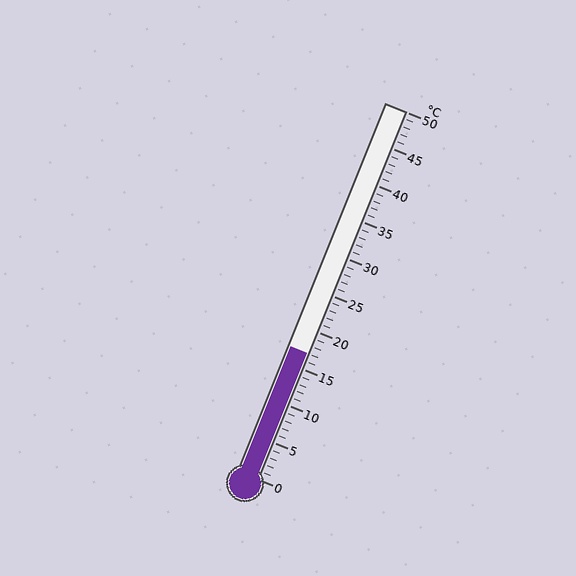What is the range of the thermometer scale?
The thermometer scale ranges from 0°C to 50°C.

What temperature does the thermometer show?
The thermometer shows approximately 17°C.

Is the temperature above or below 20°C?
The temperature is below 20°C.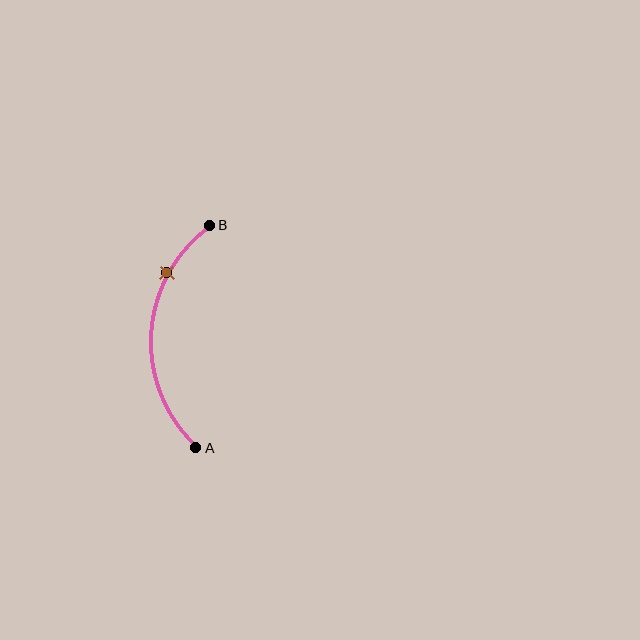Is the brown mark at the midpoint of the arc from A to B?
No. The brown mark lies on the arc but is closer to endpoint B. The arc midpoint would be at the point on the curve equidistant along the arc from both A and B.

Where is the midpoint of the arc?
The arc midpoint is the point on the curve farthest from the straight line joining A and B. It sits to the left of that line.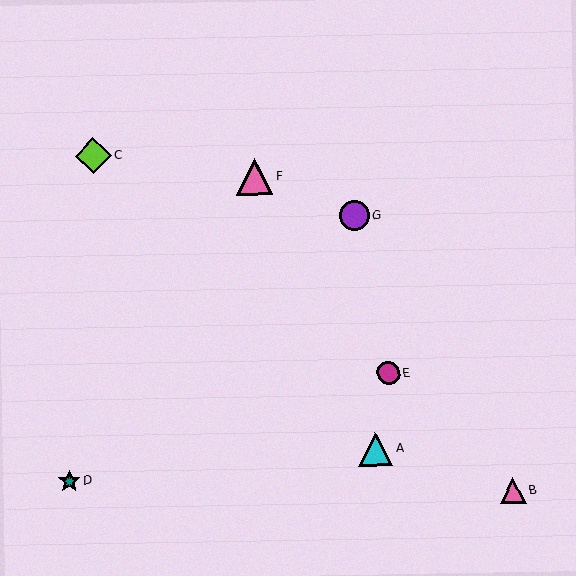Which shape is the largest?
The pink triangle (labeled F) is the largest.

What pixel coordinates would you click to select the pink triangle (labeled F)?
Click at (255, 177) to select the pink triangle F.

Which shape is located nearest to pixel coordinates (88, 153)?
The lime diamond (labeled C) at (93, 156) is nearest to that location.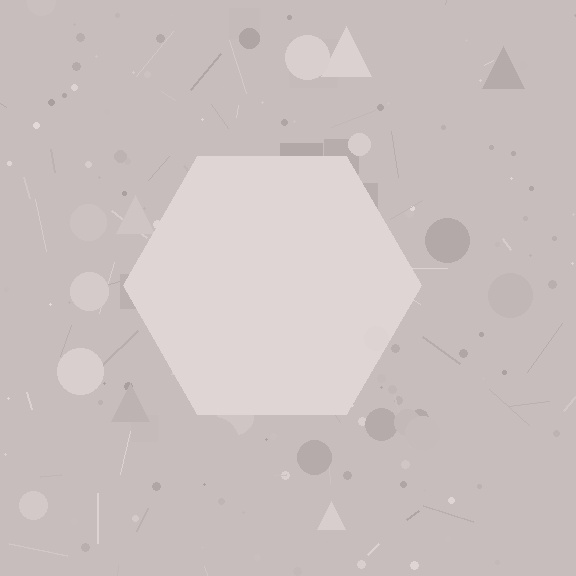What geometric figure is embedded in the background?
A hexagon is embedded in the background.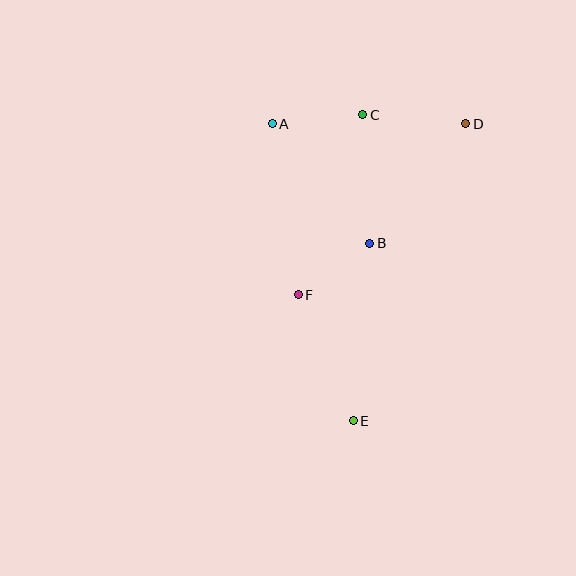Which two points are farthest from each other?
Points D and E are farthest from each other.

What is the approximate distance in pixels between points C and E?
The distance between C and E is approximately 306 pixels.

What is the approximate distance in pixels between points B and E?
The distance between B and E is approximately 178 pixels.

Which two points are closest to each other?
Points B and F are closest to each other.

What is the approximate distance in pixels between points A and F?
The distance between A and F is approximately 173 pixels.